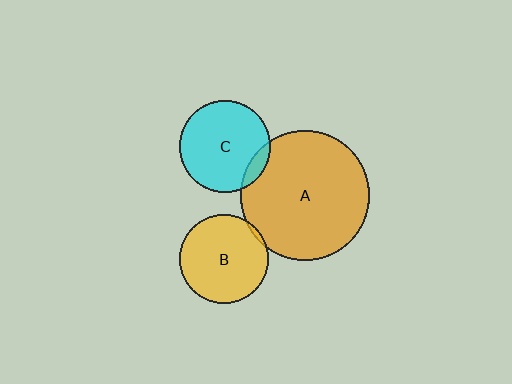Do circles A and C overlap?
Yes.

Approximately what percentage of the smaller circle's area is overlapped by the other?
Approximately 10%.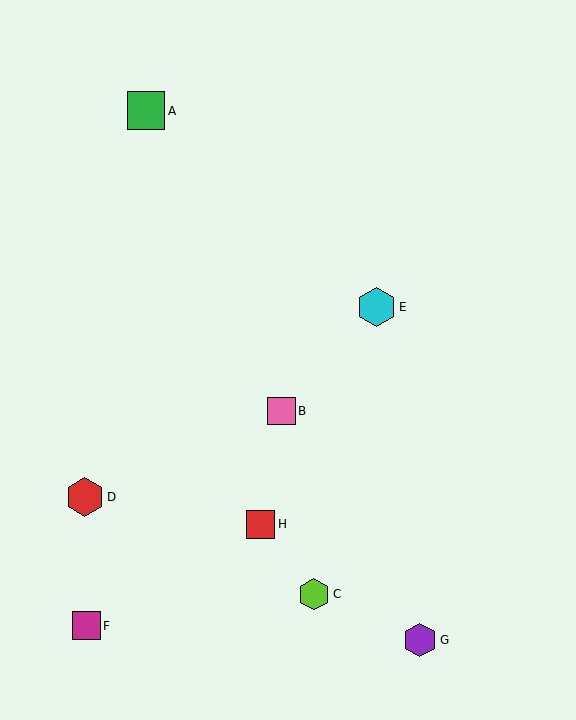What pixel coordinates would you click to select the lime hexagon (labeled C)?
Click at (314, 594) to select the lime hexagon C.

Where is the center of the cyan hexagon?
The center of the cyan hexagon is at (376, 307).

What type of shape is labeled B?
Shape B is a pink square.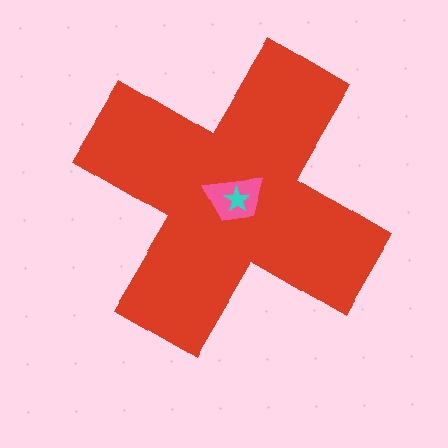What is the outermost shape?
The red cross.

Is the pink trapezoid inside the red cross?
Yes.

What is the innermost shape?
The cyan star.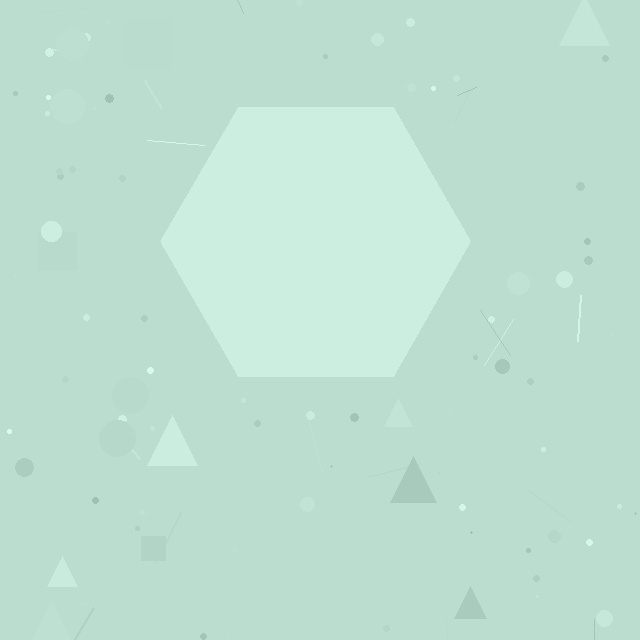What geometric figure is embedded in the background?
A hexagon is embedded in the background.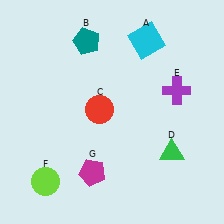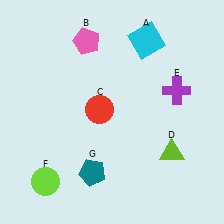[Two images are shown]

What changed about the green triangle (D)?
In Image 1, D is green. In Image 2, it changed to lime.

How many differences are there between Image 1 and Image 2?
There are 3 differences between the two images.